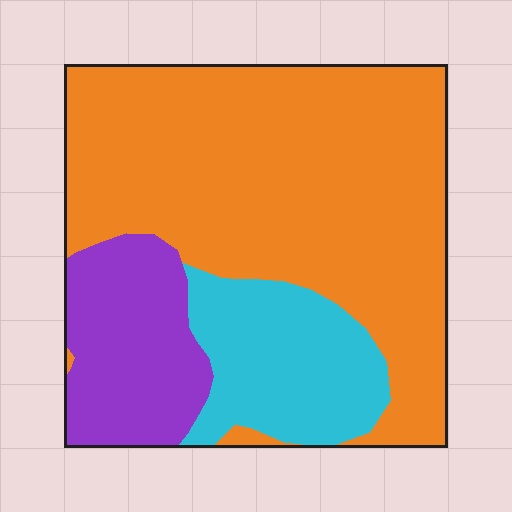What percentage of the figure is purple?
Purple takes up about one sixth (1/6) of the figure.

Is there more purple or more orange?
Orange.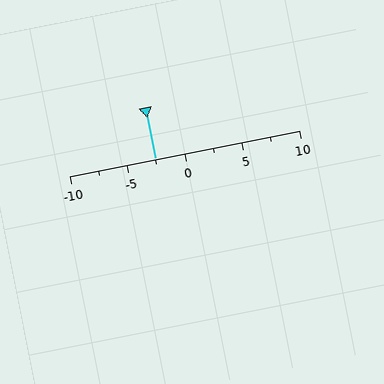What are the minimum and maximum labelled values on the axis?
The axis runs from -10 to 10.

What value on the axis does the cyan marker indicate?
The marker indicates approximately -2.5.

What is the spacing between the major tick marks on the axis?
The major ticks are spaced 5 apart.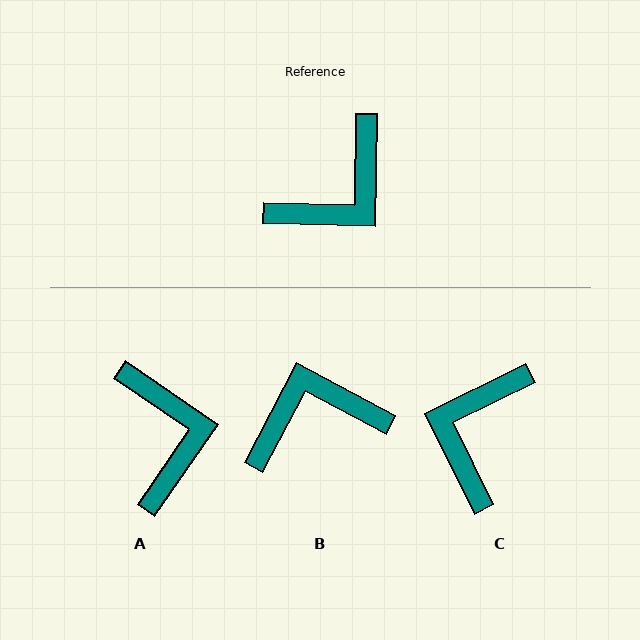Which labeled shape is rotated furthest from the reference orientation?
B, about 153 degrees away.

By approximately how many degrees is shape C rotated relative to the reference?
Approximately 153 degrees clockwise.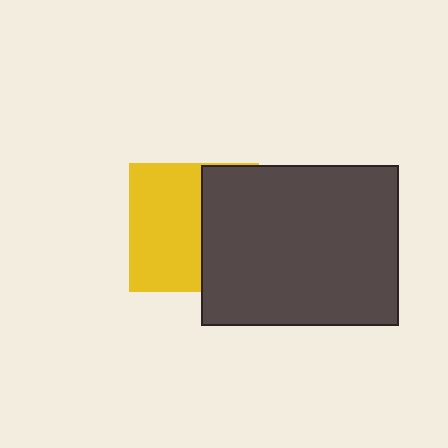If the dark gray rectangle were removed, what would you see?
You would see the complete yellow square.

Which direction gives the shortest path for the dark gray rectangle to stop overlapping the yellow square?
Moving right gives the shortest separation.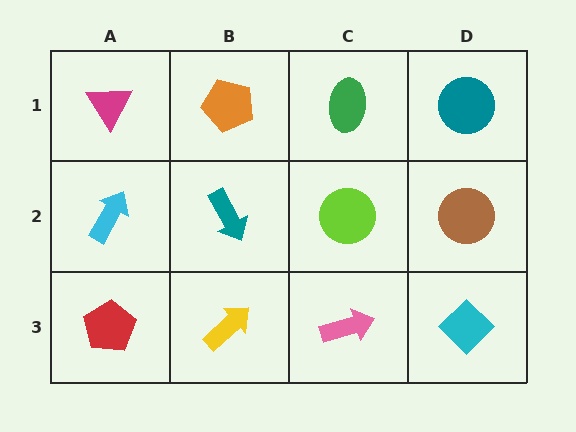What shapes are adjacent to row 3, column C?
A lime circle (row 2, column C), a yellow arrow (row 3, column B), a cyan diamond (row 3, column D).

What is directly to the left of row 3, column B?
A red pentagon.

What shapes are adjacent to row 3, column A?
A cyan arrow (row 2, column A), a yellow arrow (row 3, column B).